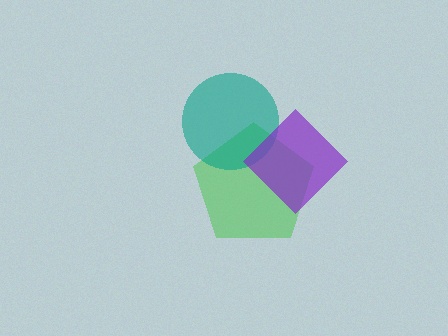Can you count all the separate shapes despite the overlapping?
Yes, there are 3 separate shapes.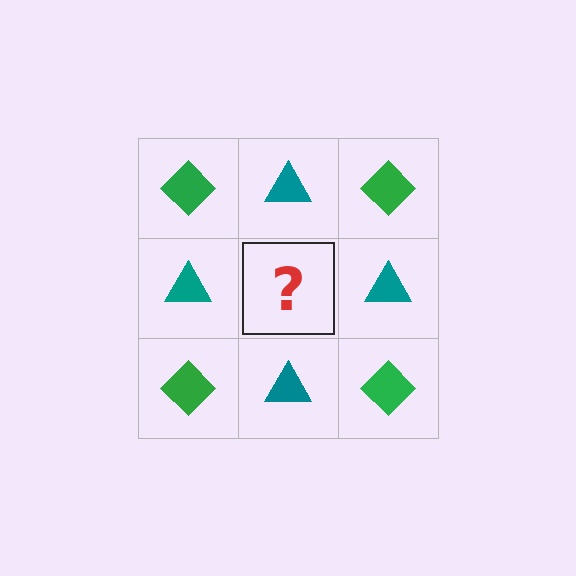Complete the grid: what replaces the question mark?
The question mark should be replaced with a green diamond.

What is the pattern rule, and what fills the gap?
The rule is that it alternates green diamond and teal triangle in a checkerboard pattern. The gap should be filled with a green diamond.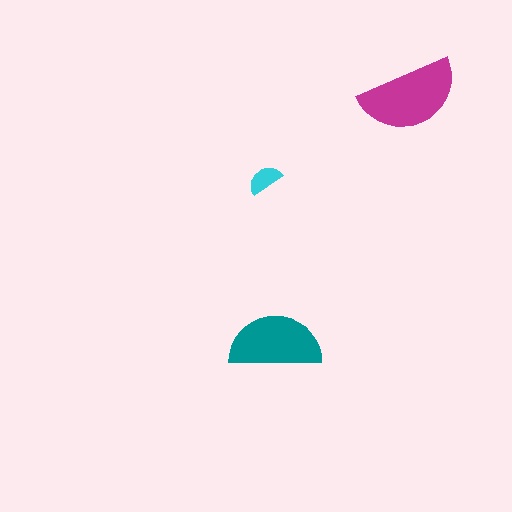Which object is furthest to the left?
The cyan semicircle is leftmost.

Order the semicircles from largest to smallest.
the magenta one, the teal one, the cyan one.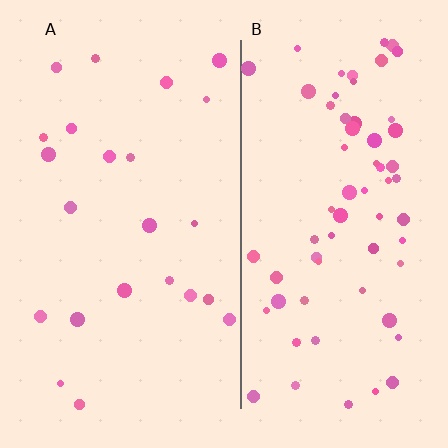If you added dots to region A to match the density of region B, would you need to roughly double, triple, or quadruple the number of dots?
Approximately triple.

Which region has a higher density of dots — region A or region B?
B (the right).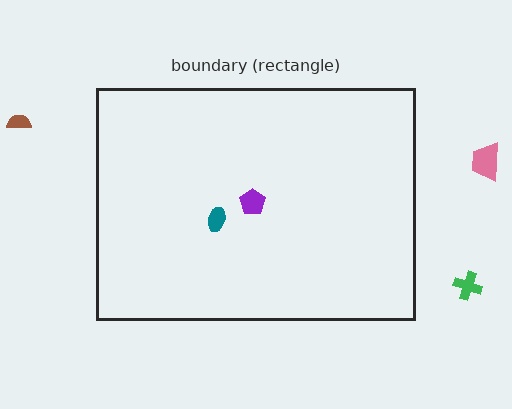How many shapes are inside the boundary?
2 inside, 3 outside.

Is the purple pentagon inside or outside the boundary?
Inside.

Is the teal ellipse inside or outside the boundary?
Inside.